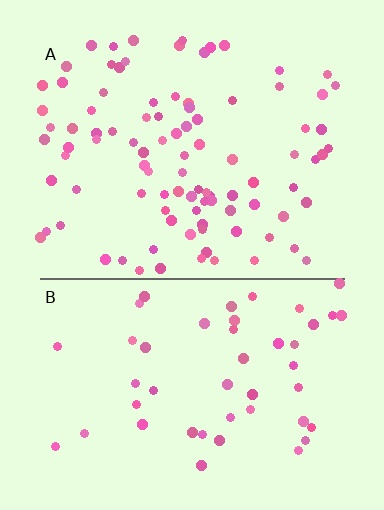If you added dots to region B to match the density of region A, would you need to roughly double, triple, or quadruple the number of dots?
Approximately double.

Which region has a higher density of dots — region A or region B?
A (the top).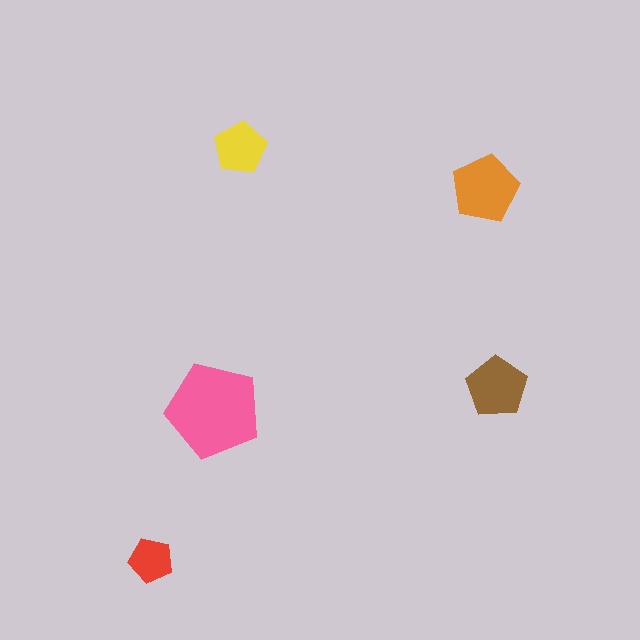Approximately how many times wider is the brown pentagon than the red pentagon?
About 1.5 times wider.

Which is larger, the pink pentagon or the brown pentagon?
The pink one.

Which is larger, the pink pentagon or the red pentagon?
The pink one.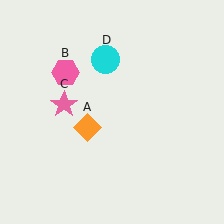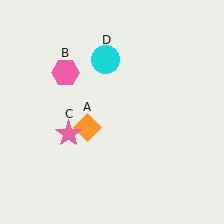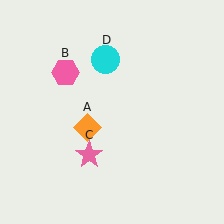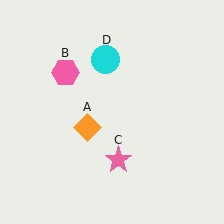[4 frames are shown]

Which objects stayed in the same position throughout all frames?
Orange diamond (object A) and pink hexagon (object B) and cyan circle (object D) remained stationary.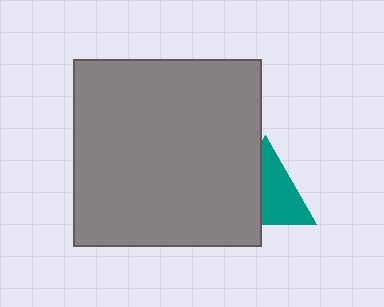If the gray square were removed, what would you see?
You would see the complete teal triangle.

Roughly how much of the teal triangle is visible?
About half of it is visible (roughly 57%).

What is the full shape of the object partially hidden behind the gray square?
The partially hidden object is a teal triangle.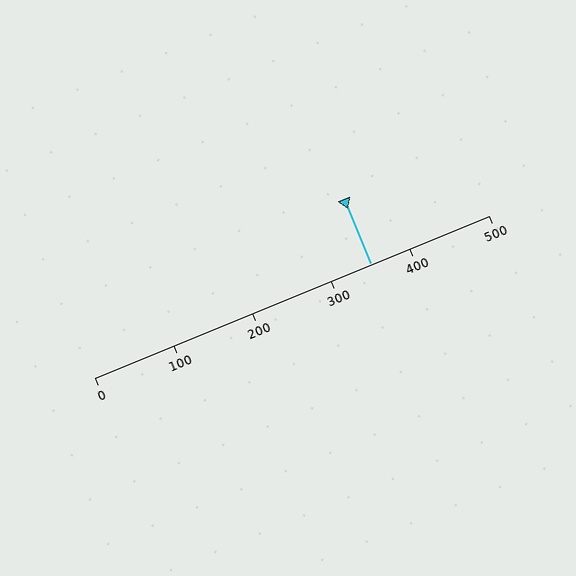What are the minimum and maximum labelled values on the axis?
The axis runs from 0 to 500.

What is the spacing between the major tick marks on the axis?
The major ticks are spaced 100 apart.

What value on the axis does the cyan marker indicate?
The marker indicates approximately 350.